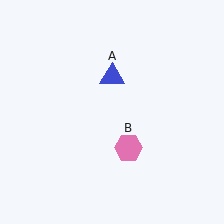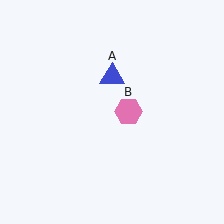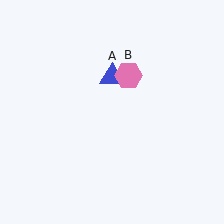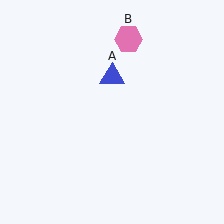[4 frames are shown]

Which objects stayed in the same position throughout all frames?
Blue triangle (object A) remained stationary.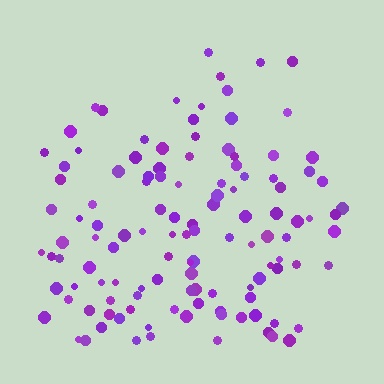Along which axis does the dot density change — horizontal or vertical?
Vertical.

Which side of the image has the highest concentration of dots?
The bottom.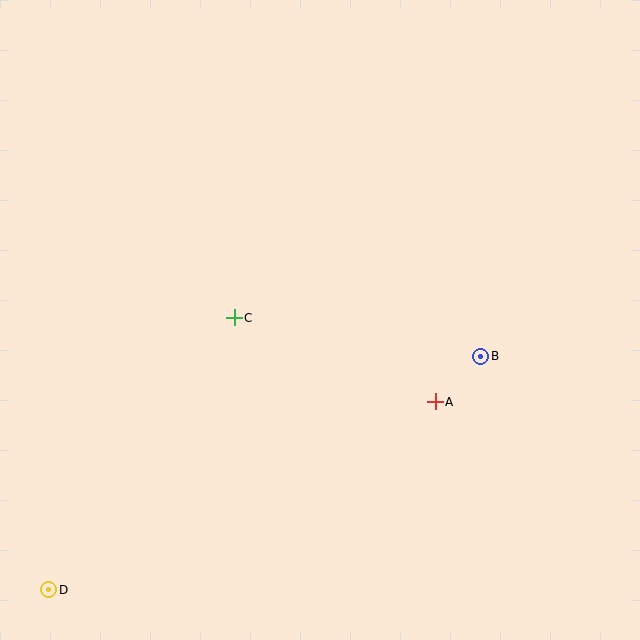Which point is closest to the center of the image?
Point C at (234, 318) is closest to the center.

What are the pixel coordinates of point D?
Point D is at (49, 590).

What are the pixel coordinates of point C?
Point C is at (234, 318).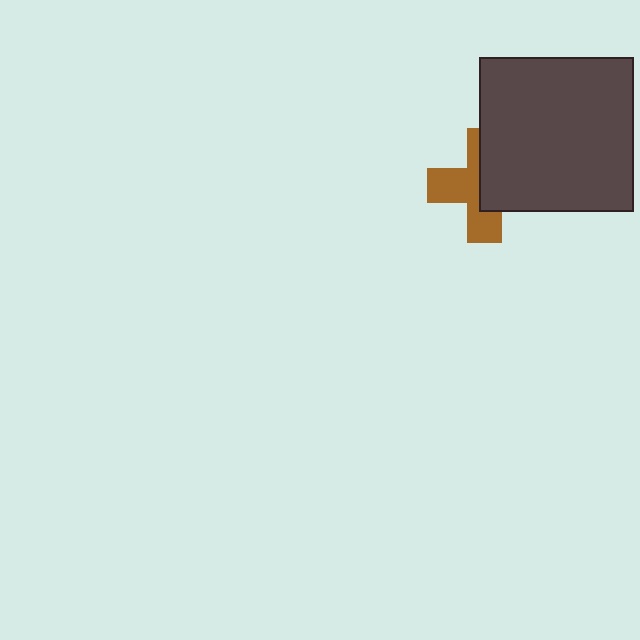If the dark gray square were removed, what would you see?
You would see the complete brown cross.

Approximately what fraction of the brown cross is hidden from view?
Roughly 49% of the brown cross is hidden behind the dark gray square.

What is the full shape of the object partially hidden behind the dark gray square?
The partially hidden object is a brown cross.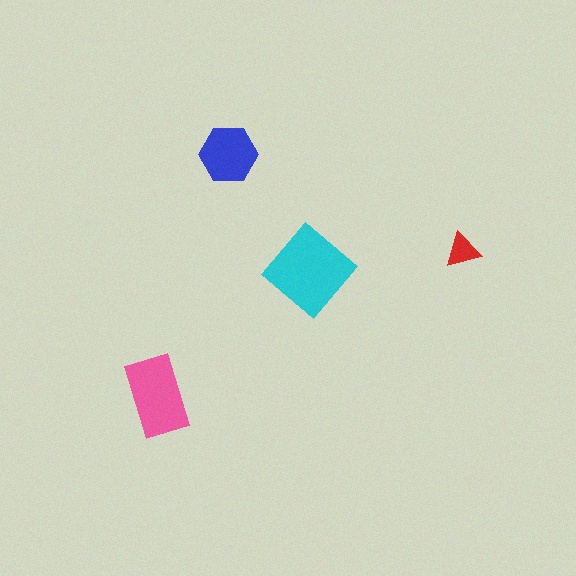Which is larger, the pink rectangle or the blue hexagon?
The pink rectangle.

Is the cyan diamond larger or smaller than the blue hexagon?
Larger.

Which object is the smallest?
The red triangle.